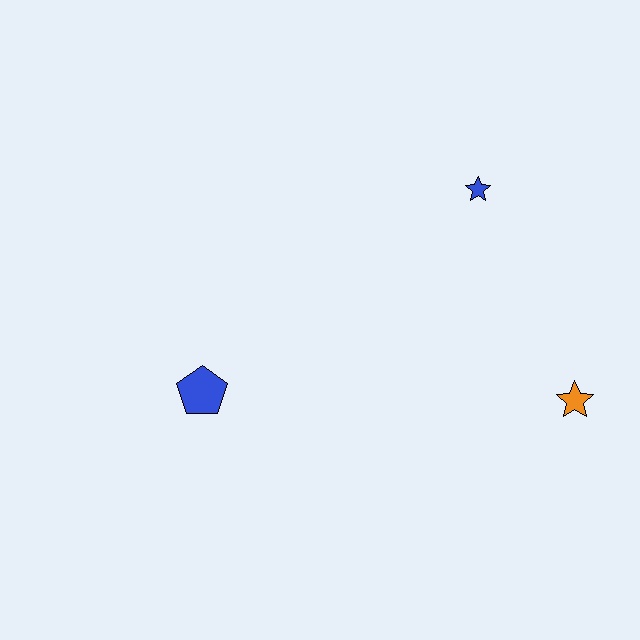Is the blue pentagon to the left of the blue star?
Yes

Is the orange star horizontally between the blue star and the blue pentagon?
No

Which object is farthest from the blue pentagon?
The orange star is farthest from the blue pentagon.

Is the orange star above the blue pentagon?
No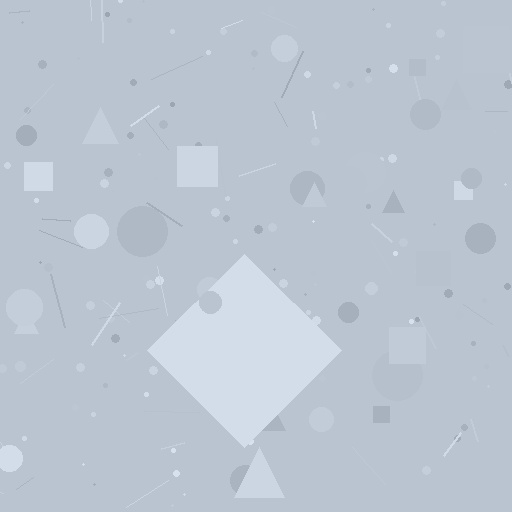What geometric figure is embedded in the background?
A diamond is embedded in the background.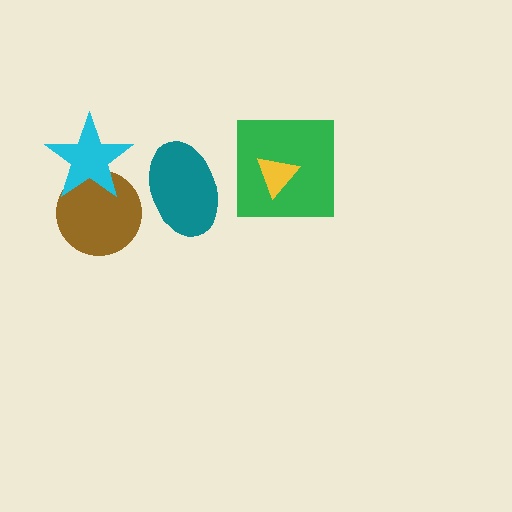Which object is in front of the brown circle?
The cyan star is in front of the brown circle.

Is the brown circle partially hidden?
Yes, it is partially covered by another shape.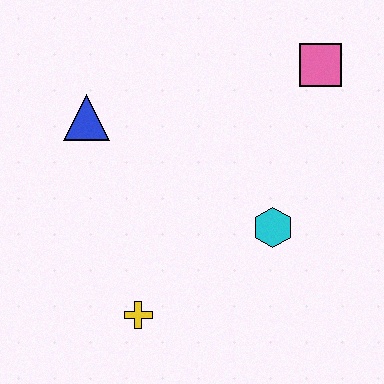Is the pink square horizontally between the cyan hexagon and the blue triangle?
No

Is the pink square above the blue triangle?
Yes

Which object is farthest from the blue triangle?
The pink square is farthest from the blue triangle.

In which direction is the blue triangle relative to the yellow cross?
The blue triangle is above the yellow cross.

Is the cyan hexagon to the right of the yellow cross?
Yes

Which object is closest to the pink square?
The cyan hexagon is closest to the pink square.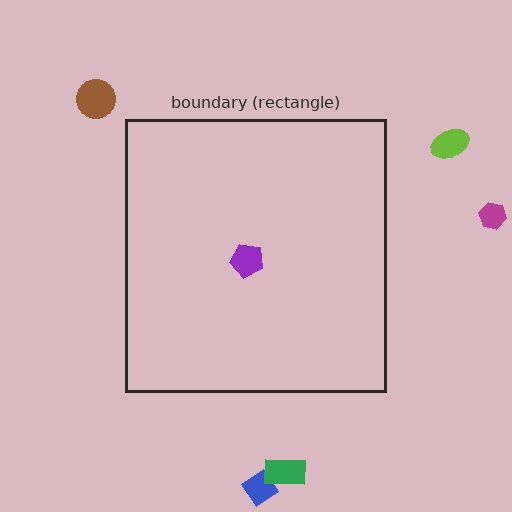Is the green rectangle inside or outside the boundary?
Outside.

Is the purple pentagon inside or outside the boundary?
Inside.